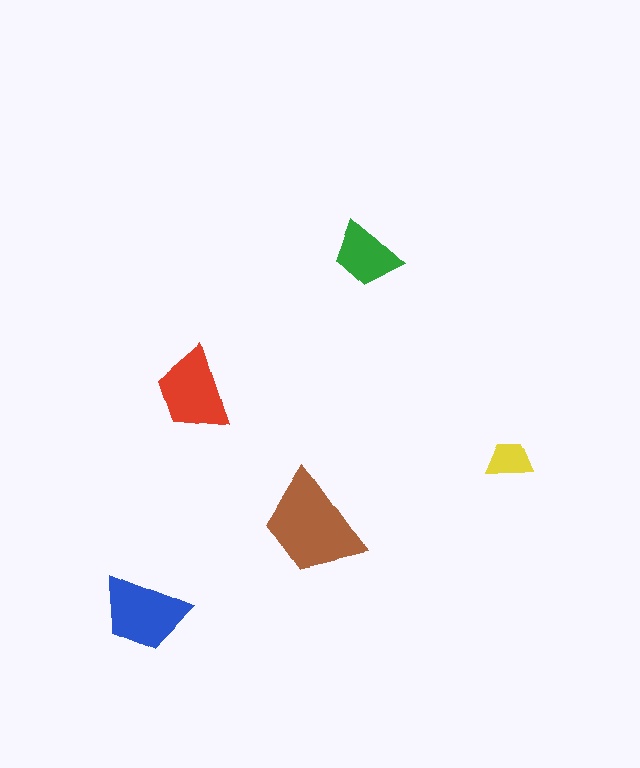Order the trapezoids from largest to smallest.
the brown one, the blue one, the red one, the green one, the yellow one.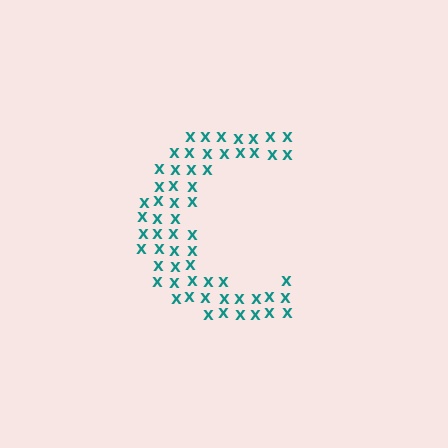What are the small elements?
The small elements are letter X's.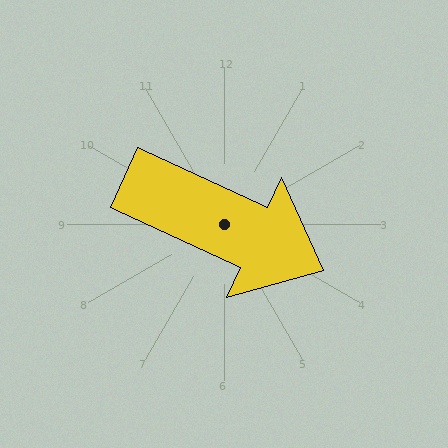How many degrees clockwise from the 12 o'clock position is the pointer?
Approximately 115 degrees.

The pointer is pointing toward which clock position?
Roughly 4 o'clock.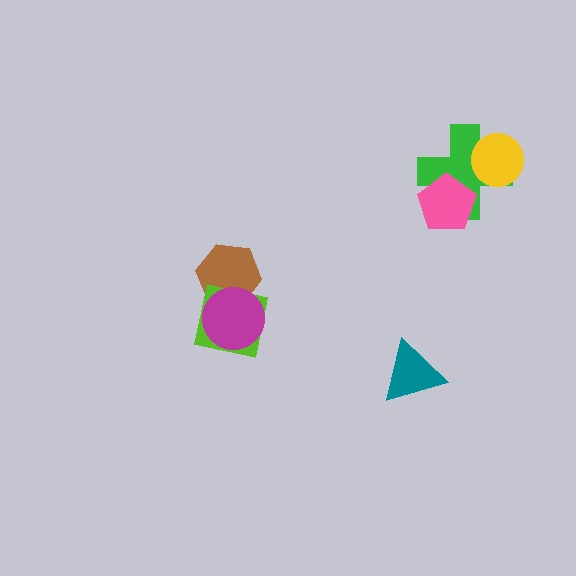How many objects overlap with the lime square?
2 objects overlap with the lime square.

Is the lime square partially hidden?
Yes, it is partially covered by another shape.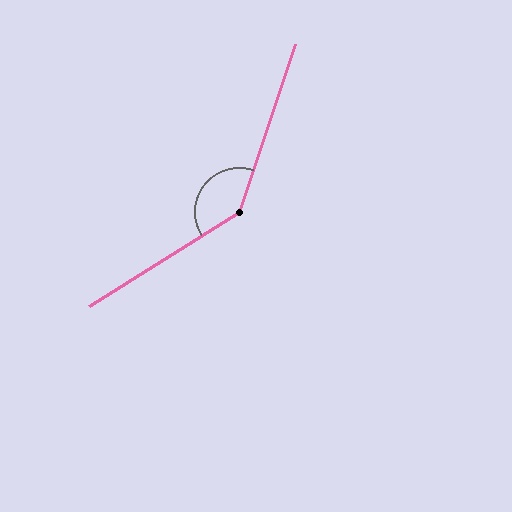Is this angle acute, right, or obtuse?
It is obtuse.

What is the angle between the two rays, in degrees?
Approximately 140 degrees.